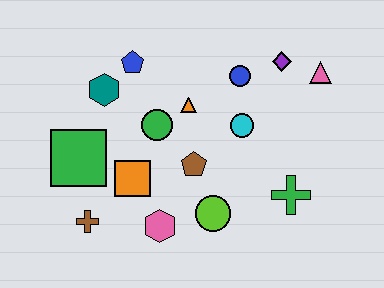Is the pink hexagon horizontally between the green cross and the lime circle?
No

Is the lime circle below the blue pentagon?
Yes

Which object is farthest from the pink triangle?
The brown cross is farthest from the pink triangle.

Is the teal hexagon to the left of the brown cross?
No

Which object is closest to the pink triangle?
The purple diamond is closest to the pink triangle.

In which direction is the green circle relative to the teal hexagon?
The green circle is to the right of the teal hexagon.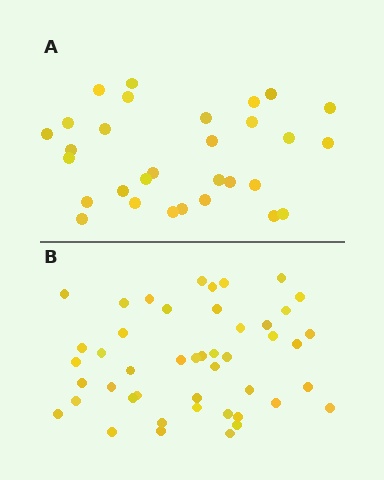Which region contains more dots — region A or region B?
Region B (the bottom region) has more dots.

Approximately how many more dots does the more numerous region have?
Region B has approximately 15 more dots than region A.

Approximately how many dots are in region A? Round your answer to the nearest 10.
About 30 dots.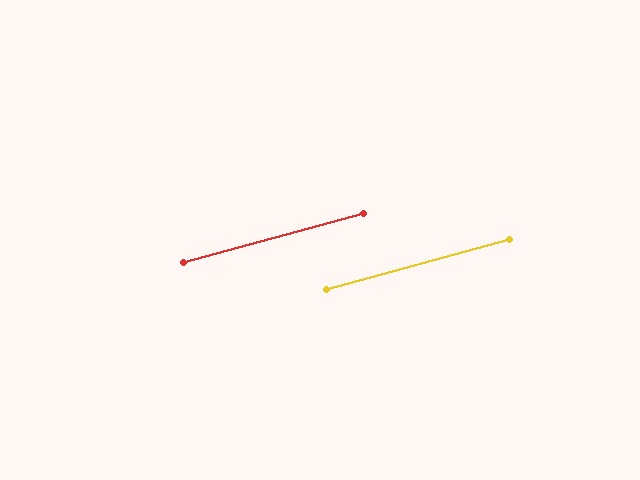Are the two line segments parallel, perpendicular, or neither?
Parallel — their directions differ by only 0.1°.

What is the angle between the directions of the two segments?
Approximately 0 degrees.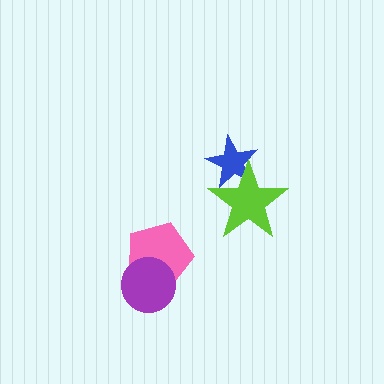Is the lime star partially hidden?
No, no other shape covers it.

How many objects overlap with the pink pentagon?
1 object overlaps with the pink pentagon.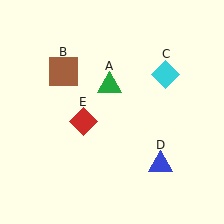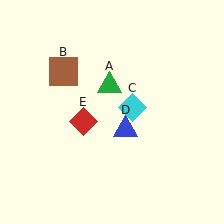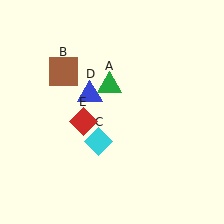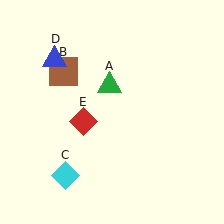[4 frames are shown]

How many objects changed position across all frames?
2 objects changed position: cyan diamond (object C), blue triangle (object D).